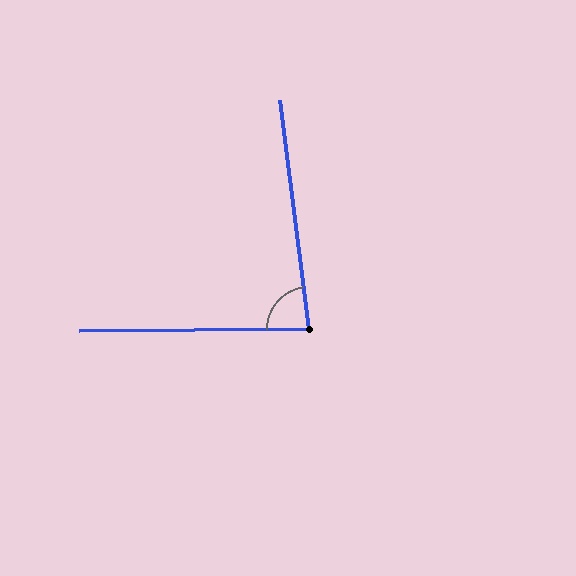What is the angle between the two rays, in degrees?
Approximately 83 degrees.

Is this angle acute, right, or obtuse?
It is acute.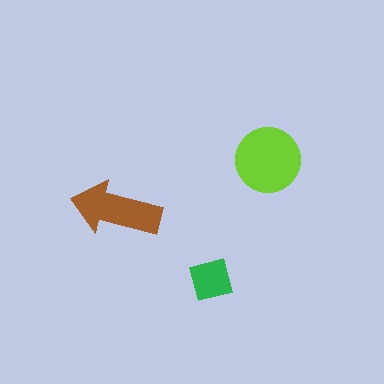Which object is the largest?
The lime circle.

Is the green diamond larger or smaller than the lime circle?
Smaller.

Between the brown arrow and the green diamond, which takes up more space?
The brown arrow.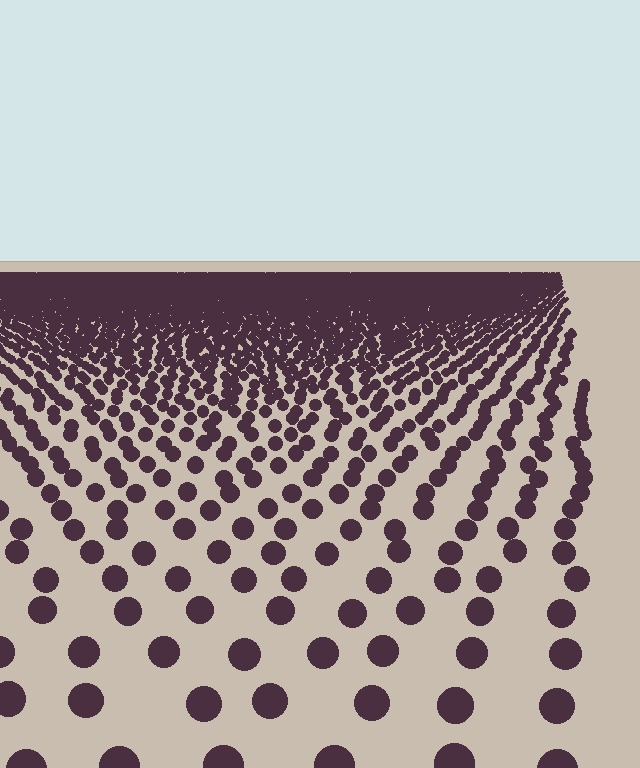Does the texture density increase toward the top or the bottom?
Density increases toward the top.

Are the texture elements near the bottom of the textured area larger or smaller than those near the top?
Larger. Near the bottom, elements are closer to the viewer and appear at a bigger on-screen size.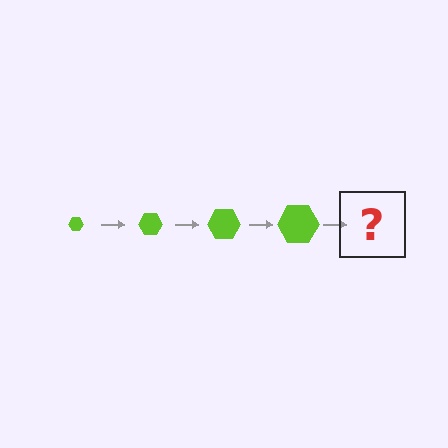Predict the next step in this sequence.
The next step is a lime hexagon, larger than the previous one.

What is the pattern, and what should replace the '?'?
The pattern is that the hexagon gets progressively larger each step. The '?' should be a lime hexagon, larger than the previous one.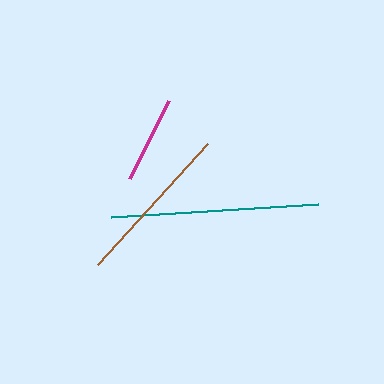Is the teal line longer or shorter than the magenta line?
The teal line is longer than the magenta line.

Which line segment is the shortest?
The magenta line is the shortest at approximately 87 pixels.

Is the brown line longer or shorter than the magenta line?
The brown line is longer than the magenta line.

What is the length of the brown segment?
The brown segment is approximately 163 pixels long.